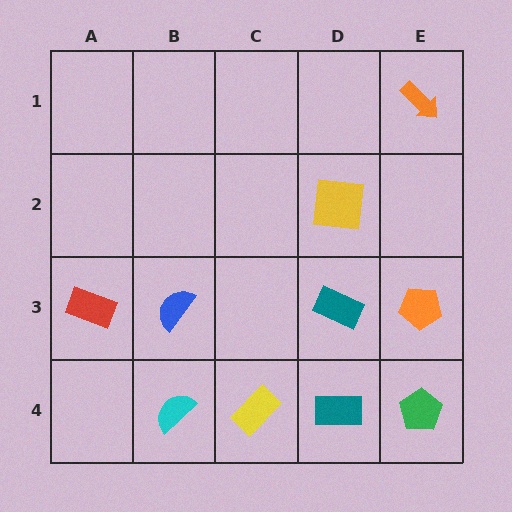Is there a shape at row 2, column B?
No, that cell is empty.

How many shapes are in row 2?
1 shape.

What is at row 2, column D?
A yellow square.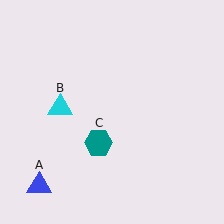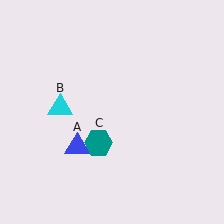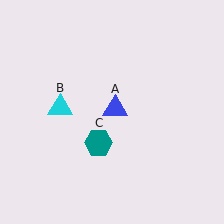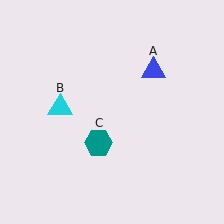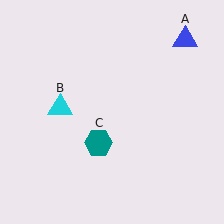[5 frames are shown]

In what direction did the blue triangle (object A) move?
The blue triangle (object A) moved up and to the right.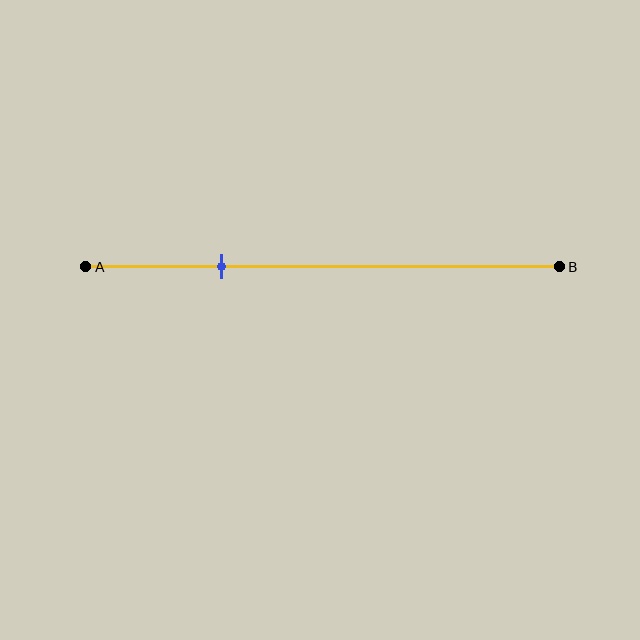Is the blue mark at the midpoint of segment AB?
No, the mark is at about 30% from A, not at the 50% midpoint.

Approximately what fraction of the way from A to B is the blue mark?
The blue mark is approximately 30% of the way from A to B.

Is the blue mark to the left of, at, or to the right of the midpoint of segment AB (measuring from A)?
The blue mark is to the left of the midpoint of segment AB.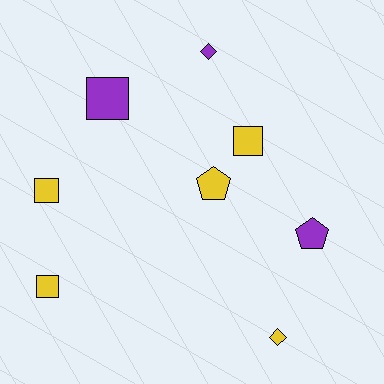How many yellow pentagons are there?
There is 1 yellow pentagon.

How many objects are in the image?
There are 8 objects.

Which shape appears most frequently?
Square, with 4 objects.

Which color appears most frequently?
Yellow, with 5 objects.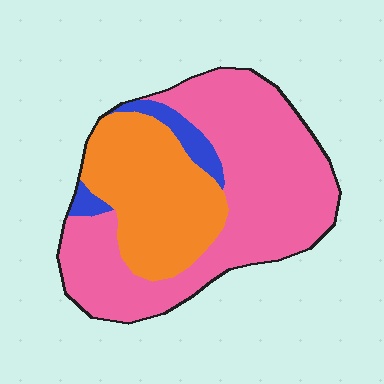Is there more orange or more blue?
Orange.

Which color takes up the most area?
Pink, at roughly 60%.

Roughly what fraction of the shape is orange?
Orange covers 33% of the shape.